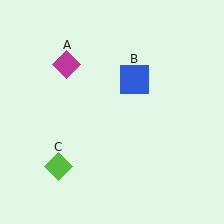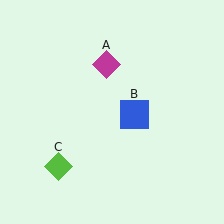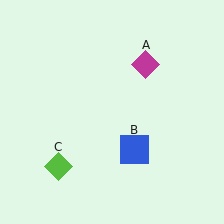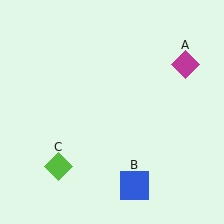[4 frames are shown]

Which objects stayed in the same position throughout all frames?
Lime diamond (object C) remained stationary.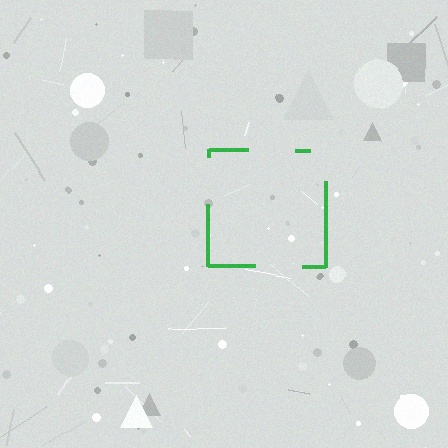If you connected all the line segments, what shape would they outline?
They would outline a square.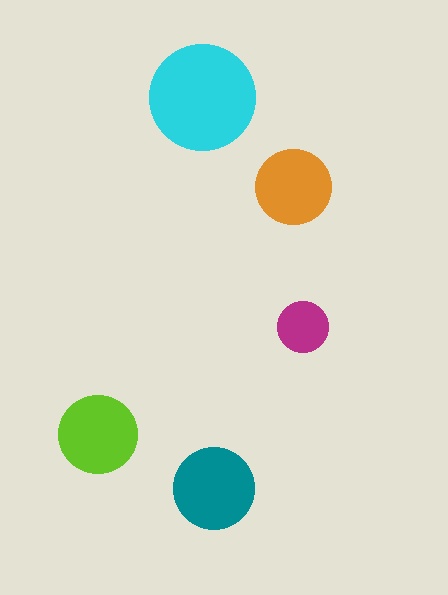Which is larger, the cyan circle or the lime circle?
The cyan one.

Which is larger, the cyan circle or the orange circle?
The cyan one.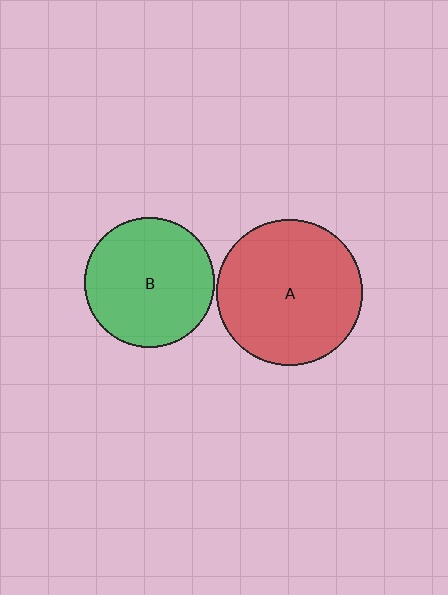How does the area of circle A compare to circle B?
Approximately 1.3 times.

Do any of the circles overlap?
No, none of the circles overlap.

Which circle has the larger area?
Circle A (red).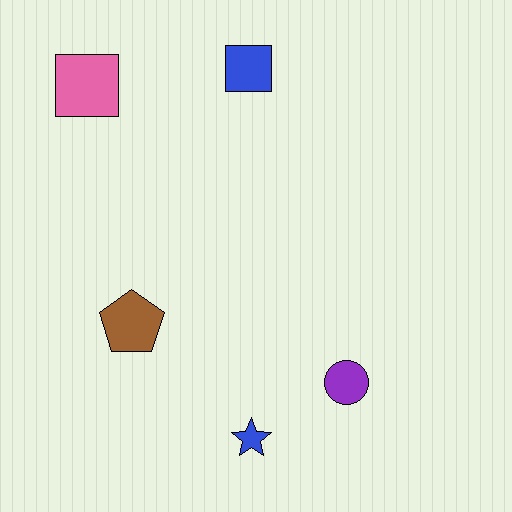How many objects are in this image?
There are 5 objects.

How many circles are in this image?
There is 1 circle.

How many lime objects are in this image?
There are no lime objects.